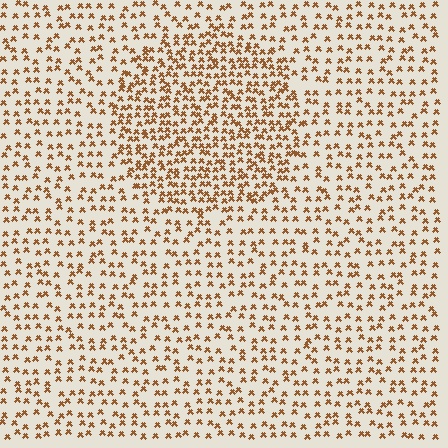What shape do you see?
I see a circle.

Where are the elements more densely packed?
The elements are more densely packed inside the circle boundary.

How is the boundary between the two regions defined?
The boundary is defined by a change in element density (approximately 1.9x ratio). All elements are the same color, size, and shape.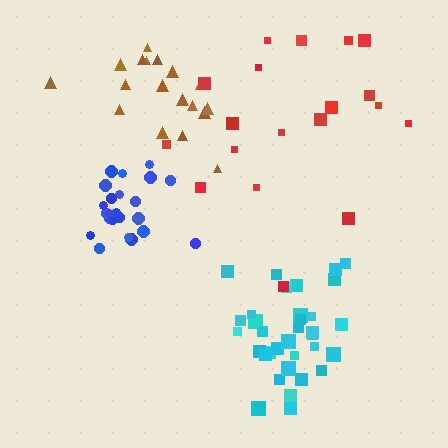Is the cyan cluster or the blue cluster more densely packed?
Blue.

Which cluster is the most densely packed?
Blue.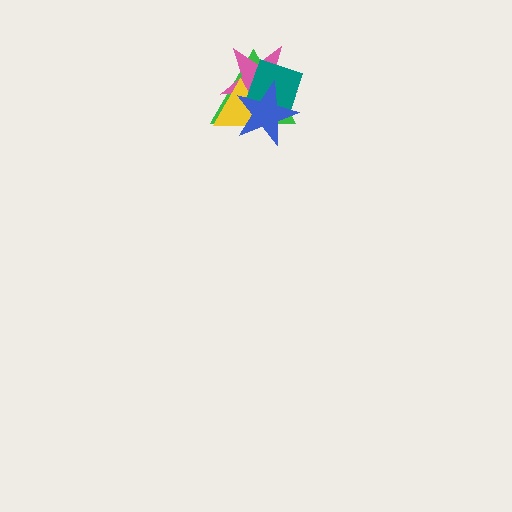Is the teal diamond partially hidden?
Yes, it is partially covered by another shape.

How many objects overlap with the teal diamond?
4 objects overlap with the teal diamond.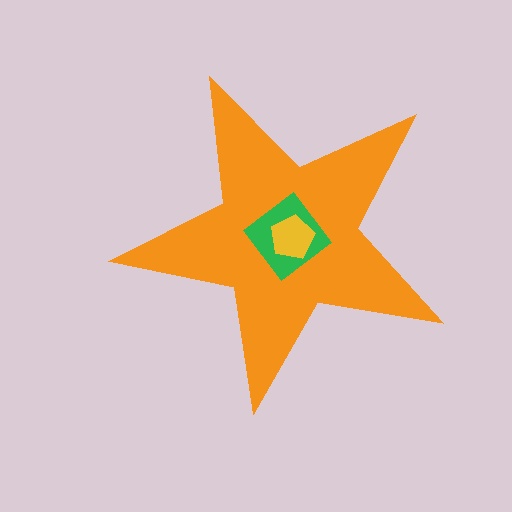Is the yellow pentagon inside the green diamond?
Yes.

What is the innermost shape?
The yellow pentagon.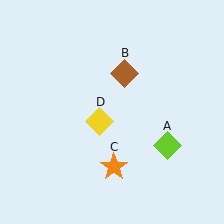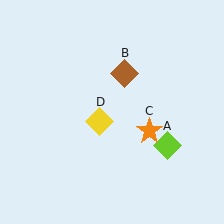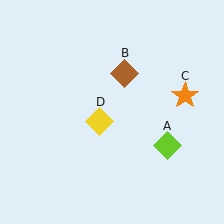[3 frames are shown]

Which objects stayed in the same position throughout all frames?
Lime diamond (object A) and brown diamond (object B) and yellow diamond (object D) remained stationary.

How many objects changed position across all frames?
1 object changed position: orange star (object C).